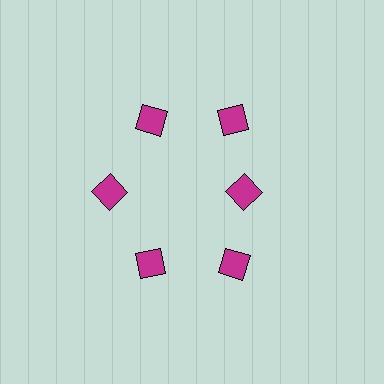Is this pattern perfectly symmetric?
No. The 6 magenta squares are arranged in a ring, but one element near the 3 o'clock position is pulled inward toward the center, breaking the 6-fold rotational symmetry.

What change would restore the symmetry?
The symmetry would be restored by moving it outward, back onto the ring so that all 6 squares sit at equal angles and equal distance from the center.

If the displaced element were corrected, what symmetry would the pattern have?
It would have 6-fold rotational symmetry — the pattern would map onto itself every 60 degrees.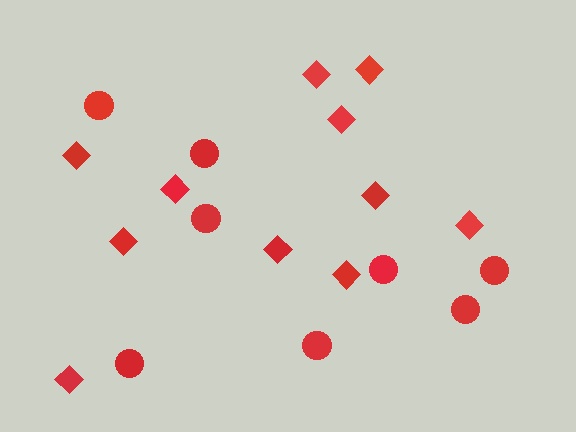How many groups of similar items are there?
There are 2 groups: one group of diamonds (11) and one group of circles (8).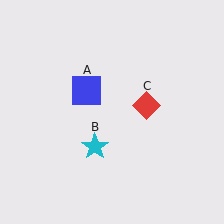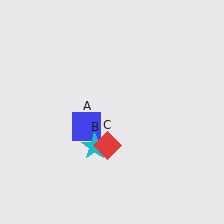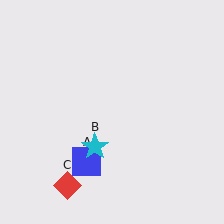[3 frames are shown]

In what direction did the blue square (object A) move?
The blue square (object A) moved down.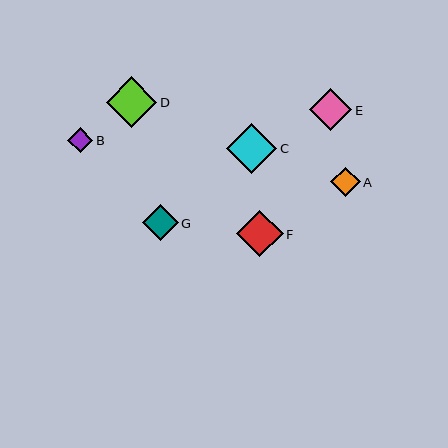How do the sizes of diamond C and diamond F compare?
Diamond C and diamond F are approximately the same size.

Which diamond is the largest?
Diamond D is the largest with a size of approximately 51 pixels.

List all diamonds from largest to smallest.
From largest to smallest: D, C, F, E, G, A, B.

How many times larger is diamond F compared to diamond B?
Diamond F is approximately 1.8 times the size of diamond B.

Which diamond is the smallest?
Diamond B is the smallest with a size of approximately 25 pixels.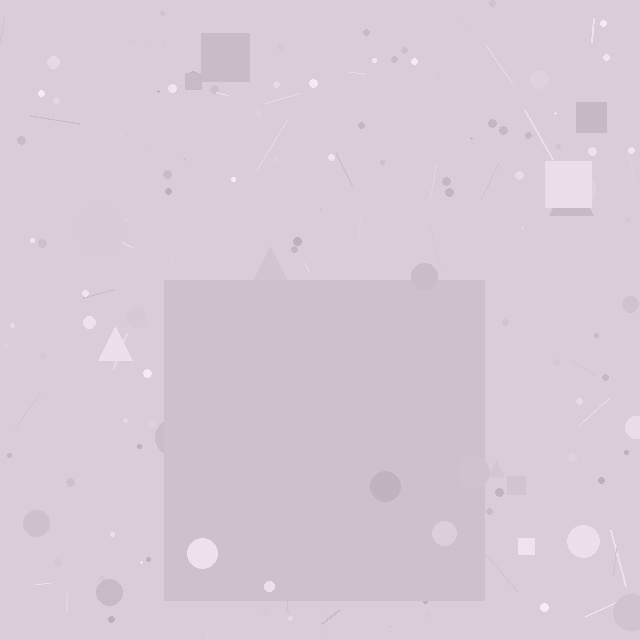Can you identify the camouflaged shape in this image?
The camouflaged shape is a square.